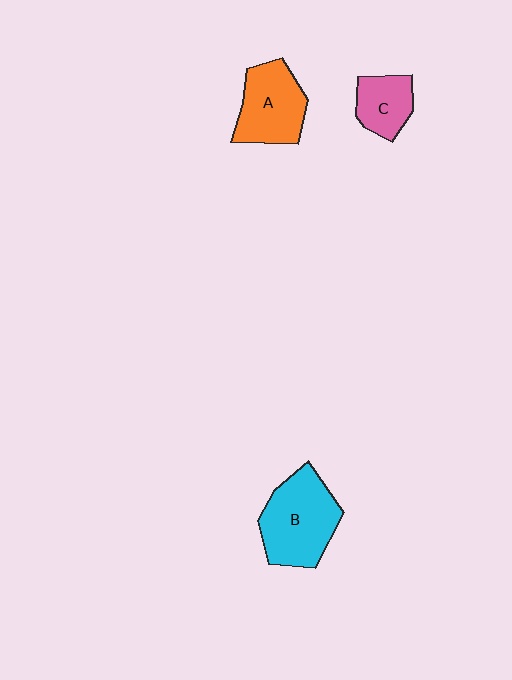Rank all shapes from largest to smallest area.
From largest to smallest: B (cyan), A (orange), C (pink).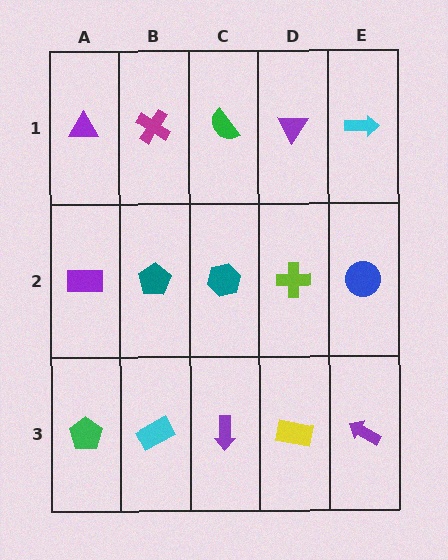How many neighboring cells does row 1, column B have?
3.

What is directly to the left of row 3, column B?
A green pentagon.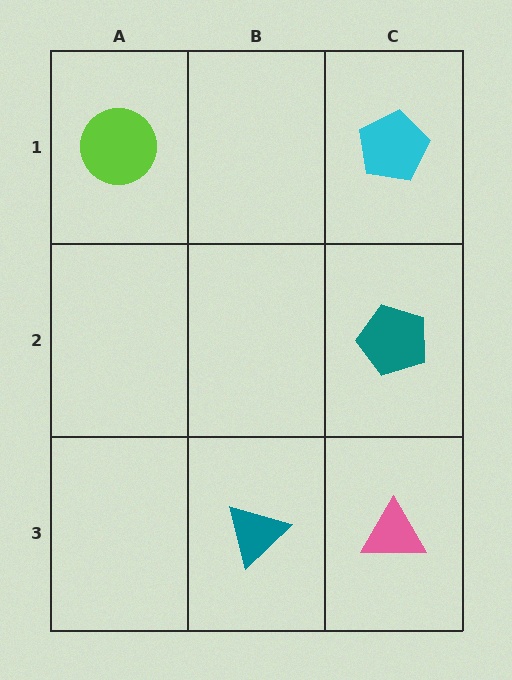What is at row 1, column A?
A lime circle.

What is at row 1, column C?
A cyan pentagon.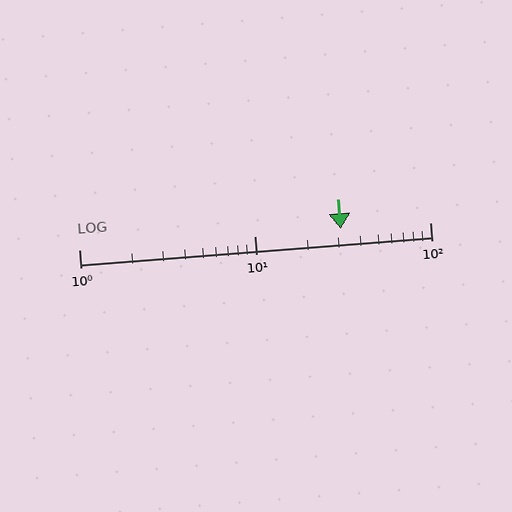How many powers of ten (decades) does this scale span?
The scale spans 2 decades, from 1 to 100.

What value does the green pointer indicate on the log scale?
The pointer indicates approximately 31.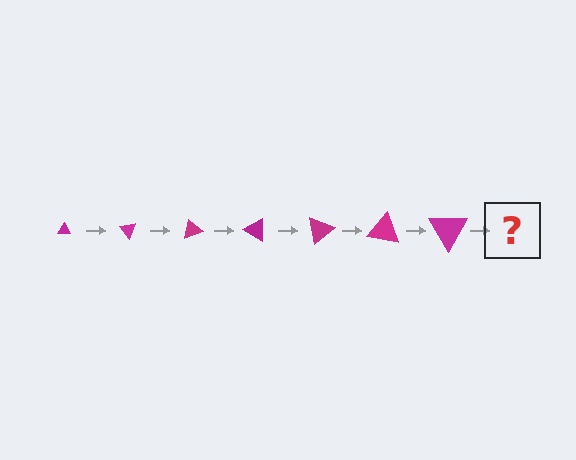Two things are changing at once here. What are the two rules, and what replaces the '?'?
The two rules are that the triangle grows larger each step and it rotates 50 degrees each step. The '?' should be a triangle, larger than the previous one and rotated 350 degrees from the start.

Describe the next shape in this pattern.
It should be a triangle, larger than the previous one and rotated 350 degrees from the start.